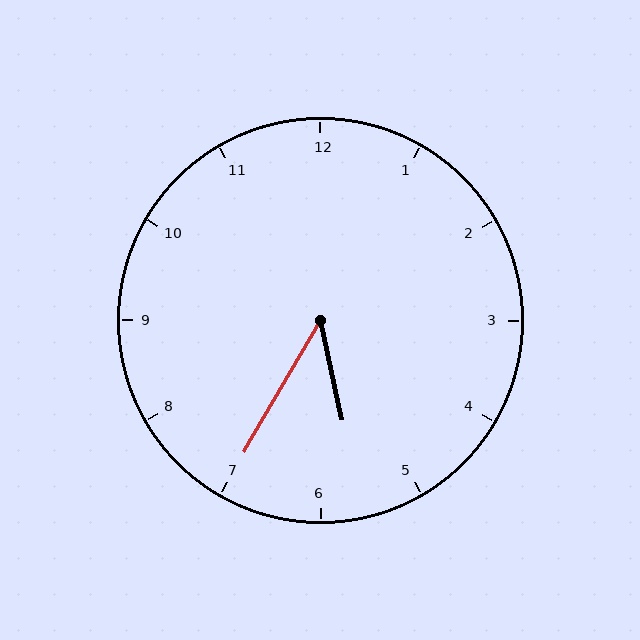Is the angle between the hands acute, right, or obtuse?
It is acute.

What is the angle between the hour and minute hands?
Approximately 42 degrees.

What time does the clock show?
5:35.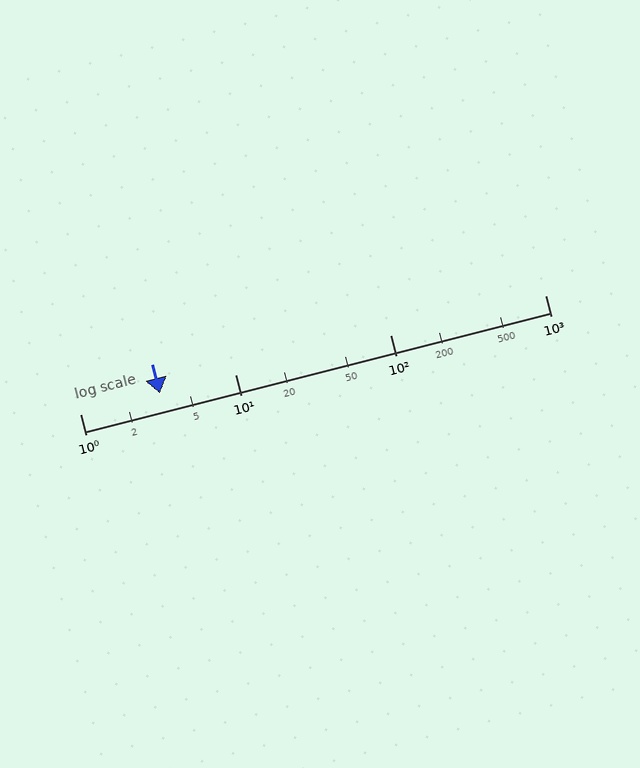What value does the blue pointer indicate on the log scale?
The pointer indicates approximately 3.3.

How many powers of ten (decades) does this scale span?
The scale spans 3 decades, from 1 to 1000.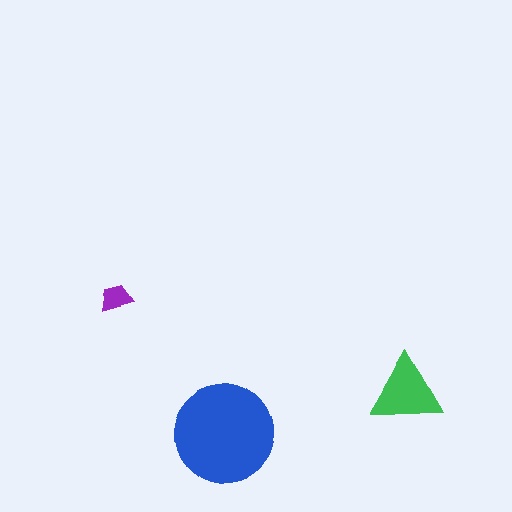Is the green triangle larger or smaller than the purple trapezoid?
Larger.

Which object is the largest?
The blue circle.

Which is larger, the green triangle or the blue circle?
The blue circle.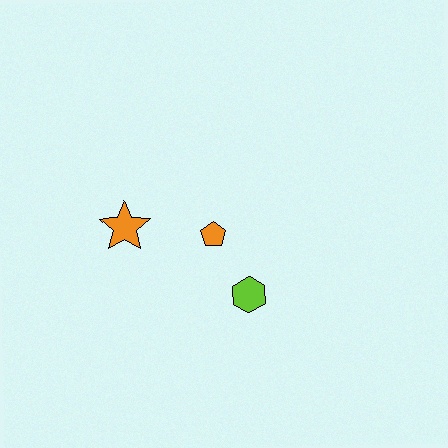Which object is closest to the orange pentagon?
The lime hexagon is closest to the orange pentagon.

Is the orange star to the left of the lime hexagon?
Yes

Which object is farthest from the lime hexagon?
The orange star is farthest from the lime hexagon.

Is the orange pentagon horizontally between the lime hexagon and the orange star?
Yes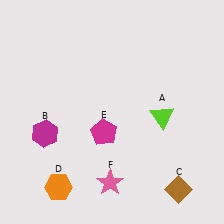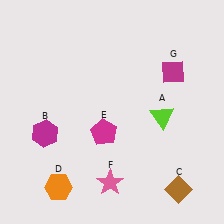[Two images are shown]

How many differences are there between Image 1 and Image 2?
There is 1 difference between the two images.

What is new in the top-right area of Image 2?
A magenta diamond (G) was added in the top-right area of Image 2.